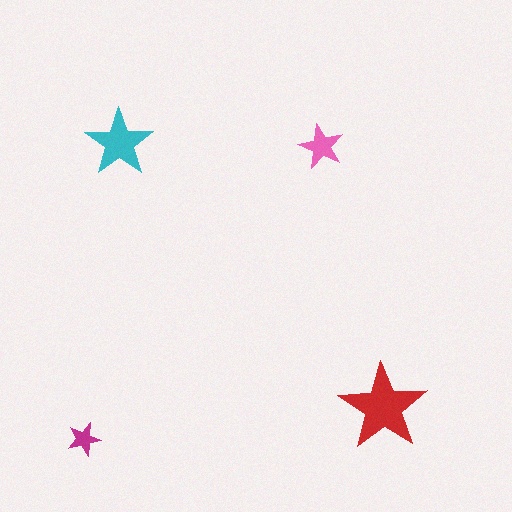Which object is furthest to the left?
The magenta star is leftmost.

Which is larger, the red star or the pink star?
The red one.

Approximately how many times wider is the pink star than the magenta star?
About 1.5 times wider.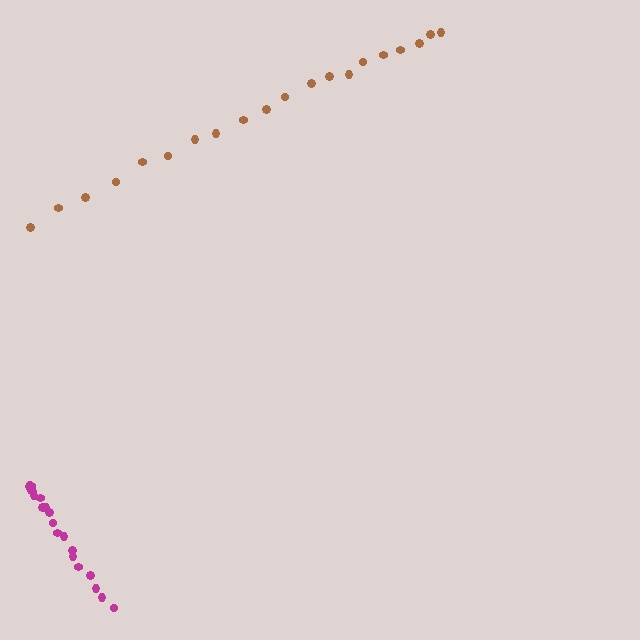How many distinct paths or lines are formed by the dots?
There are 2 distinct paths.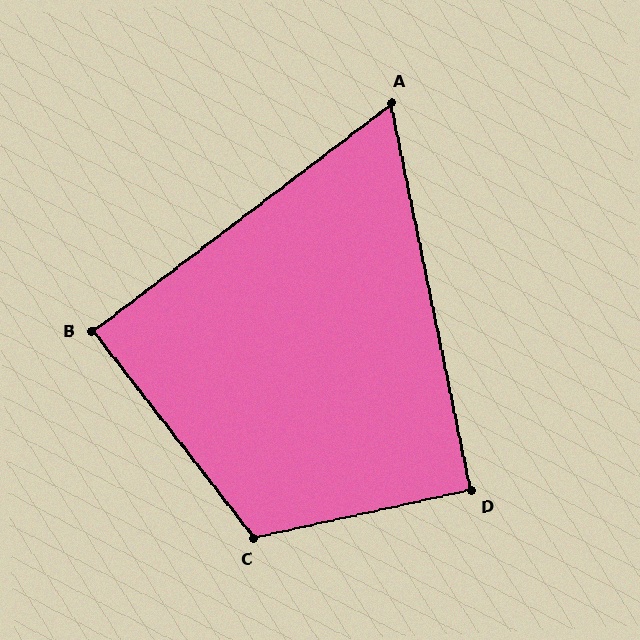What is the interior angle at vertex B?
Approximately 89 degrees (approximately right).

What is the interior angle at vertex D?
Approximately 91 degrees (approximately right).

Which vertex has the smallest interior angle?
A, at approximately 64 degrees.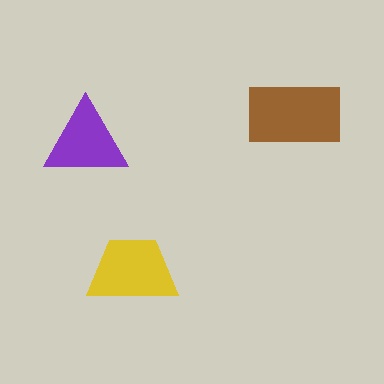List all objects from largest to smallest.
The brown rectangle, the yellow trapezoid, the purple triangle.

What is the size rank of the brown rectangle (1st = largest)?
1st.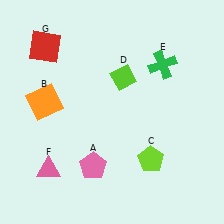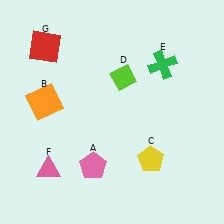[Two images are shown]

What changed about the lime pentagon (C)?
In Image 1, C is lime. In Image 2, it changed to yellow.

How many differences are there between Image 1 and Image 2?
There is 1 difference between the two images.